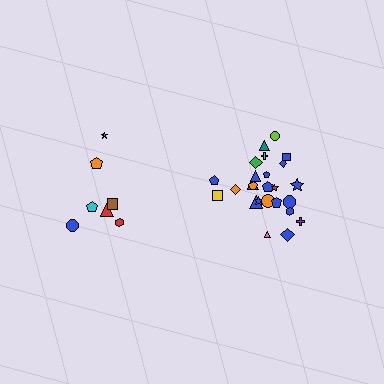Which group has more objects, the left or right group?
The right group.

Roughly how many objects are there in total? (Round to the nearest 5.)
Roughly 30 objects in total.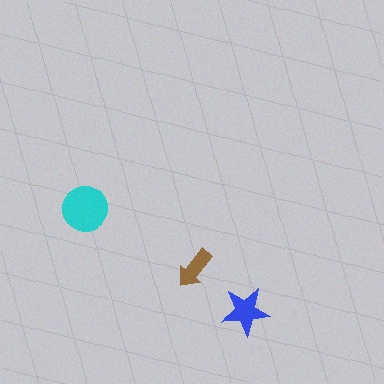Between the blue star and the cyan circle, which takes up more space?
The cyan circle.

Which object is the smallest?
The brown arrow.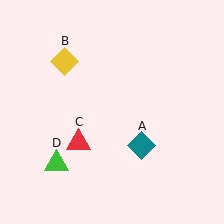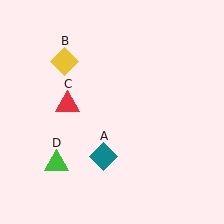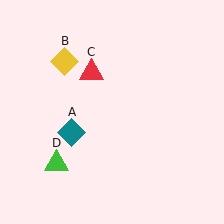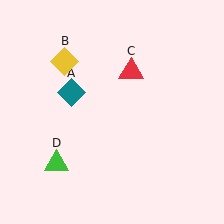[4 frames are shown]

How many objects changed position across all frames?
2 objects changed position: teal diamond (object A), red triangle (object C).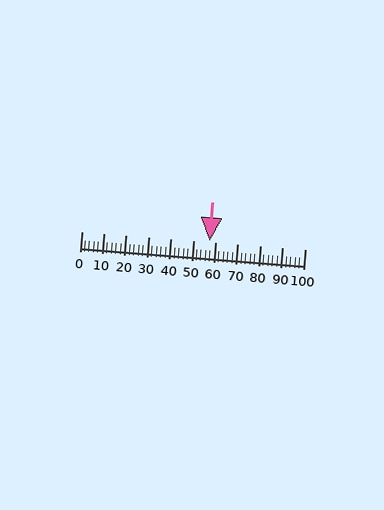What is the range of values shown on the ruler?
The ruler shows values from 0 to 100.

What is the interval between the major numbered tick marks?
The major tick marks are spaced 10 units apart.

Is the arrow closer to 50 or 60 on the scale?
The arrow is closer to 60.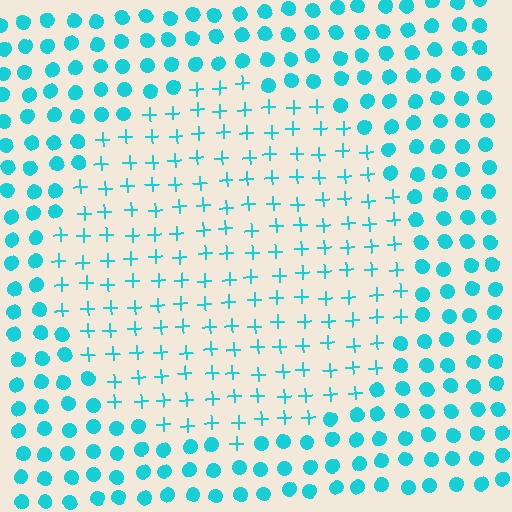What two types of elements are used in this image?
The image uses plus signs inside the circle region and circles outside it.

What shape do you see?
I see a circle.